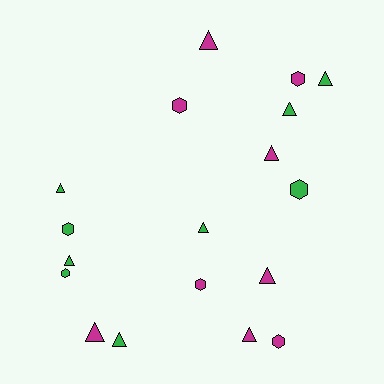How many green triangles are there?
There are 6 green triangles.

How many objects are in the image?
There are 18 objects.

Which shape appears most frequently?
Triangle, with 11 objects.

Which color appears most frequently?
Magenta, with 9 objects.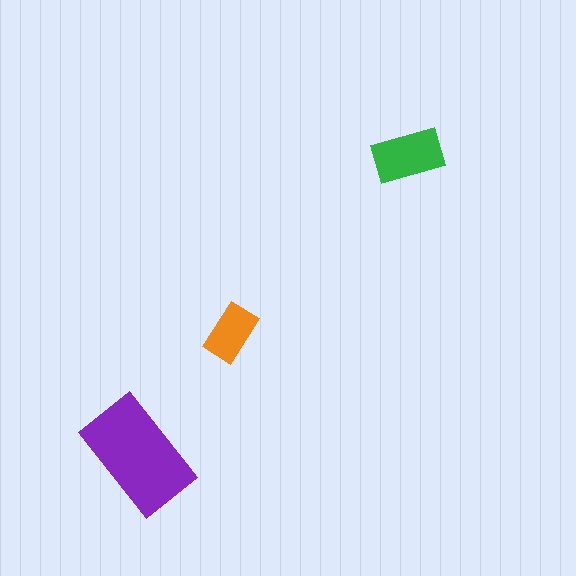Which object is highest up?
The green rectangle is topmost.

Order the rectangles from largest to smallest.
the purple one, the green one, the orange one.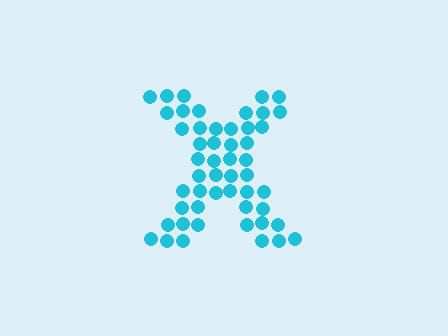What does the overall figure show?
The overall figure shows the letter X.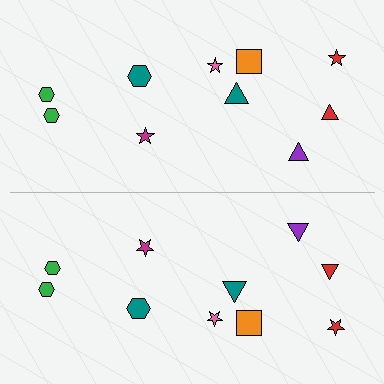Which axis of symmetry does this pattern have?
The pattern has a horizontal axis of symmetry running through the center of the image.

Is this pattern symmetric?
Yes, this pattern has bilateral (reflection) symmetry.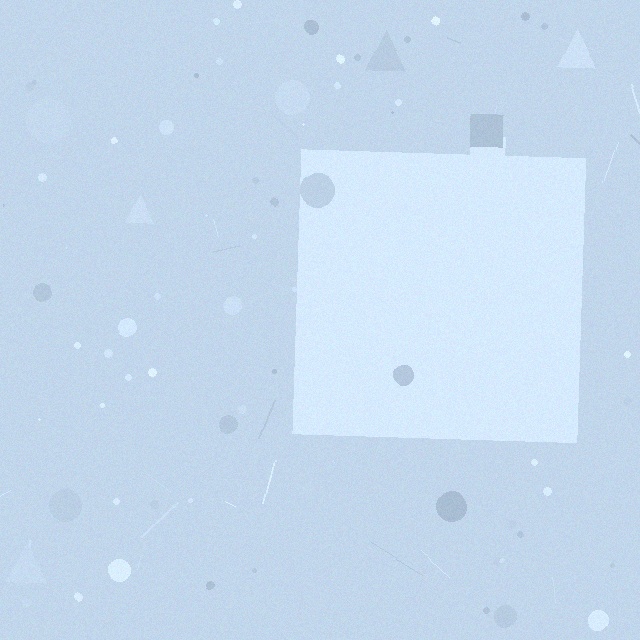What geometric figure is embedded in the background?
A square is embedded in the background.